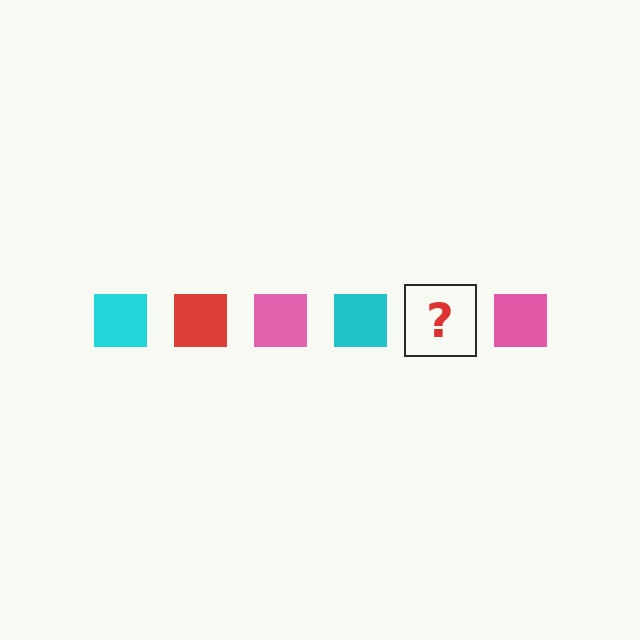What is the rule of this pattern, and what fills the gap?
The rule is that the pattern cycles through cyan, red, pink squares. The gap should be filled with a red square.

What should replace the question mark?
The question mark should be replaced with a red square.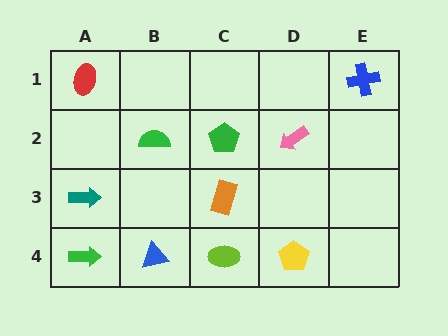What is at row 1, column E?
A blue cross.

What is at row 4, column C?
A lime ellipse.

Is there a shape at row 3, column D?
No, that cell is empty.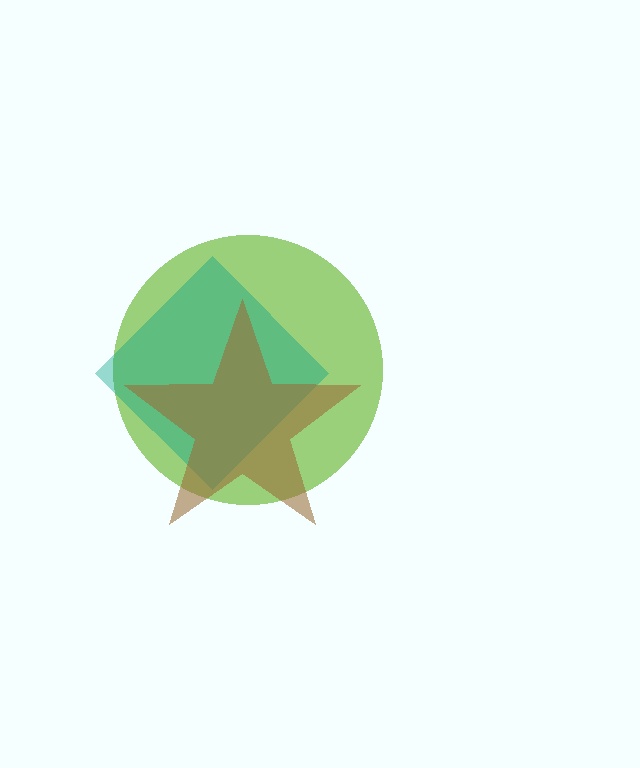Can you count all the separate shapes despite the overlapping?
Yes, there are 3 separate shapes.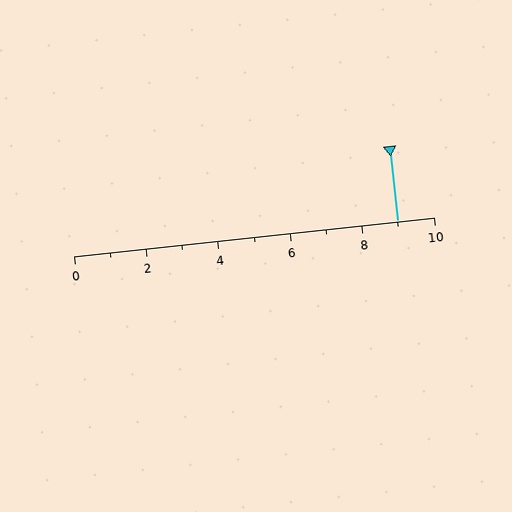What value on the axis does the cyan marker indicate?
The marker indicates approximately 9.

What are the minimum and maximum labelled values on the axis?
The axis runs from 0 to 10.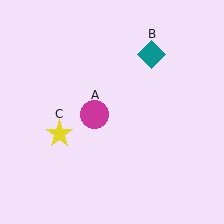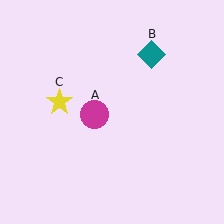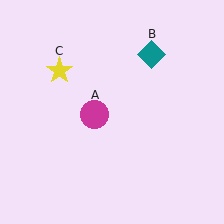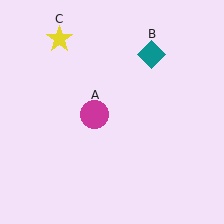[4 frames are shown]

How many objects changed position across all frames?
1 object changed position: yellow star (object C).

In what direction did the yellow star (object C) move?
The yellow star (object C) moved up.